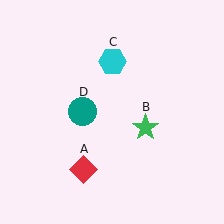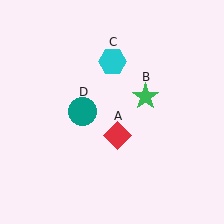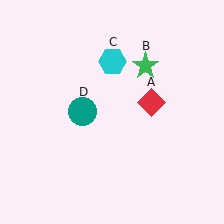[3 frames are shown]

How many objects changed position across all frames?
2 objects changed position: red diamond (object A), green star (object B).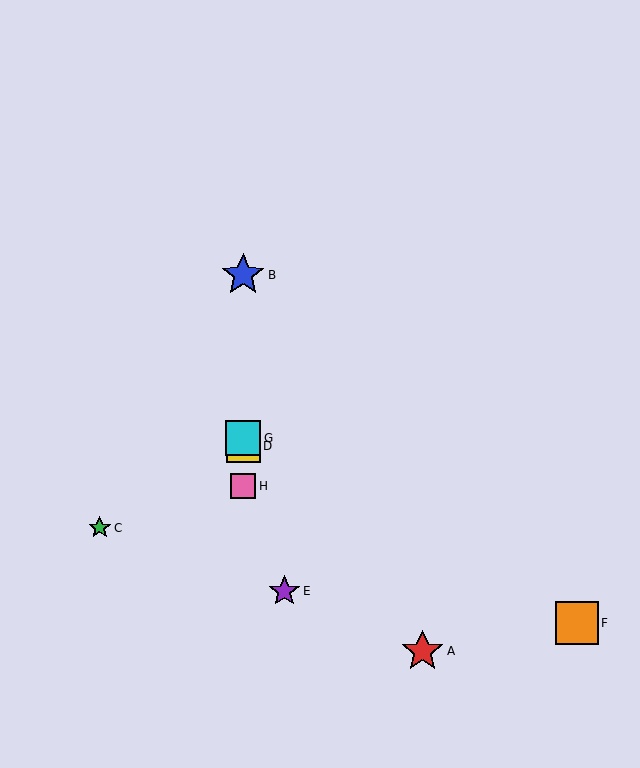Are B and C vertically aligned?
No, B is at x≈243 and C is at x≈100.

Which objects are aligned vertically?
Objects B, D, G, H are aligned vertically.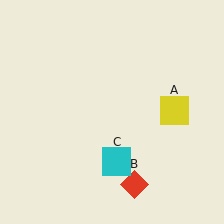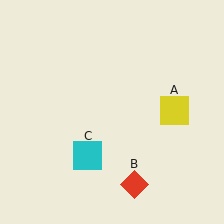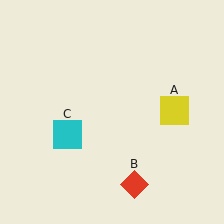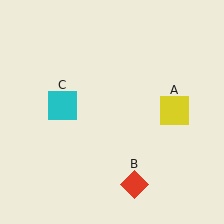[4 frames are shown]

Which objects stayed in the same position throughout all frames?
Yellow square (object A) and red diamond (object B) remained stationary.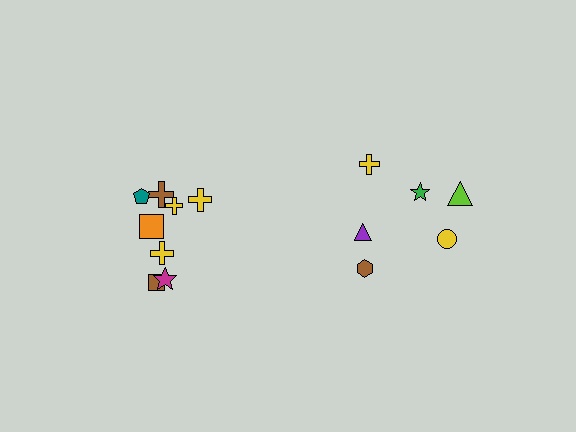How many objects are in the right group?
There are 6 objects.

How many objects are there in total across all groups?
There are 14 objects.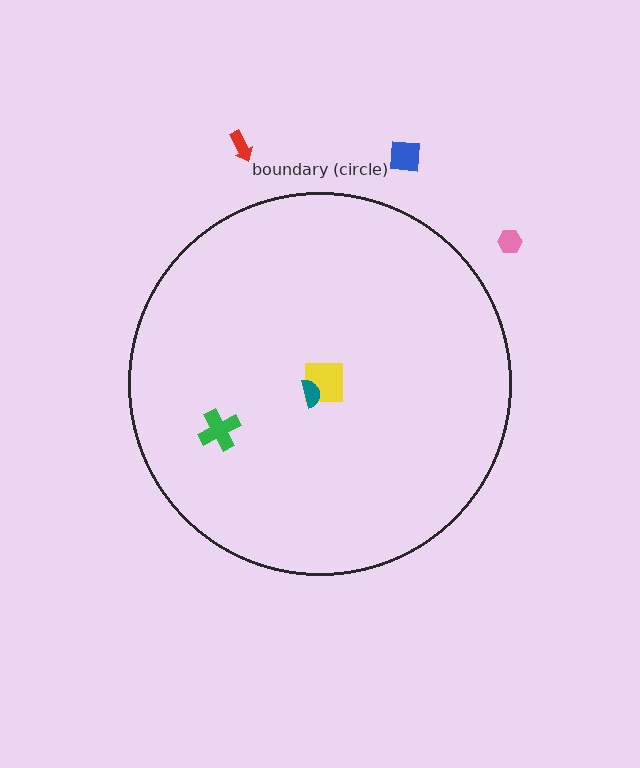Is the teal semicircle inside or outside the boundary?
Inside.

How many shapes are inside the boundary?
3 inside, 3 outside.